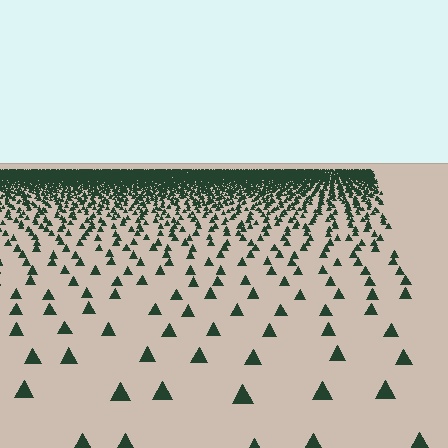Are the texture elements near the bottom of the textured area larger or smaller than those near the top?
Larger. Near the bottom, elements are closer to the viewer and appear at a bigger on-screen size.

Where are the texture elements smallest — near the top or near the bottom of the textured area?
Near the top.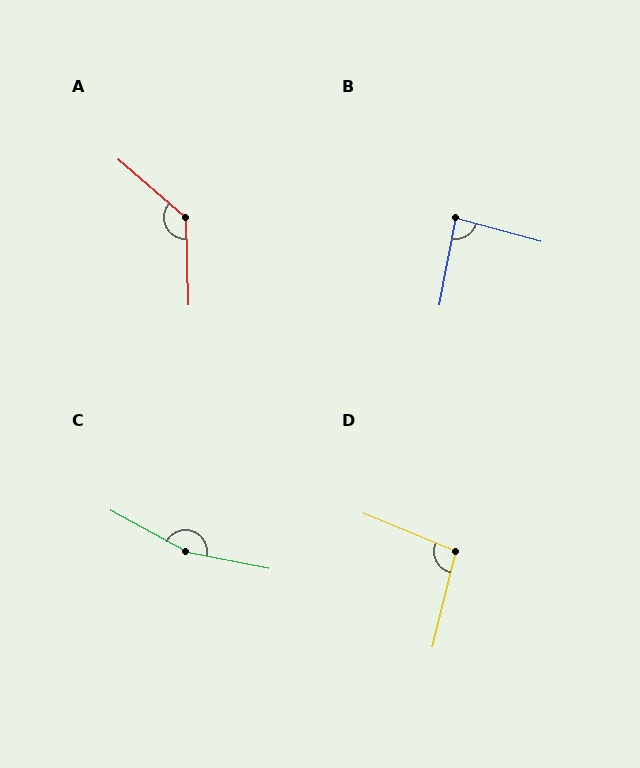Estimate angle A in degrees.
Approximately 132 degrees.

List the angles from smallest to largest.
B (86°), D (98°), A (132°), C (163°).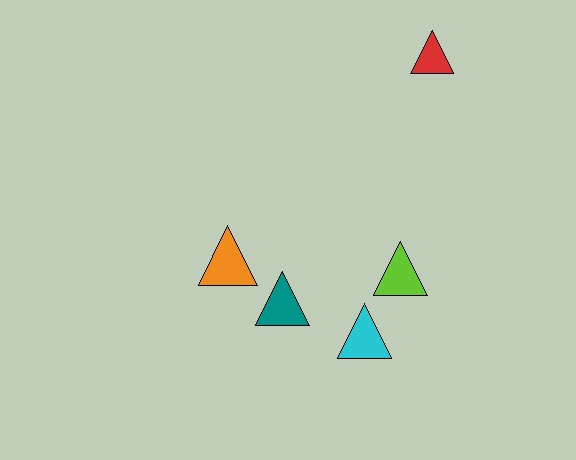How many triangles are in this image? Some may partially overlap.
There are 5 triangles.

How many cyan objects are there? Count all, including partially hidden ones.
There is 1 cyan object.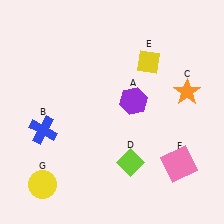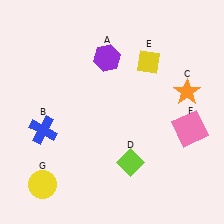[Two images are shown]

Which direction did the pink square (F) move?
The pink square (F) moved up.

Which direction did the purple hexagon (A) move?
The purple hexagon (A) moved up.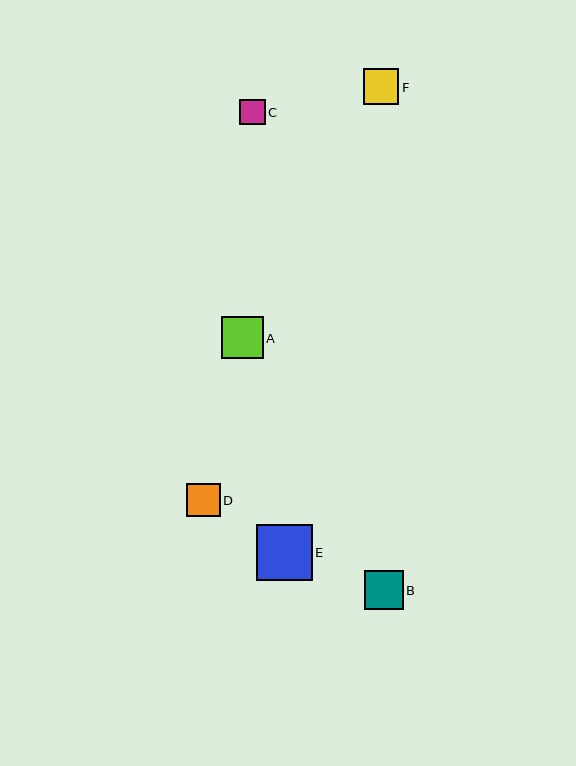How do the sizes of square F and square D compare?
Square F and square D are approximately the same size.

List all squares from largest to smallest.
From largest to smallest: E, A, B, F, D, C.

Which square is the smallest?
Square C is the smallest with a size of approximately 26 pixels.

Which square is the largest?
Square E is the largest with a size of approximately 56 pixels.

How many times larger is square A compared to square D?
Square A is approximately 1.3 times the size of square D.